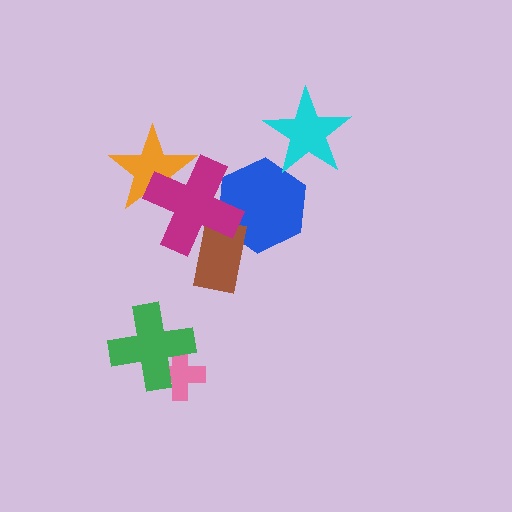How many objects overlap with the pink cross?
1 object overlaps with the pink cross.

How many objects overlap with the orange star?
1 object overlaps with the orange star.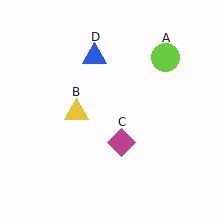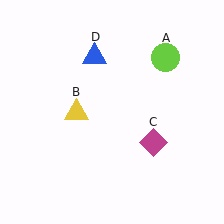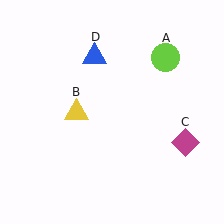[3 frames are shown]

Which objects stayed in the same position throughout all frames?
Lime circle (object A) and yellow triangle (object B) and blue triangle (object D) remained stationary.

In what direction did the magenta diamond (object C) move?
The magenta diamond (object C) moved right.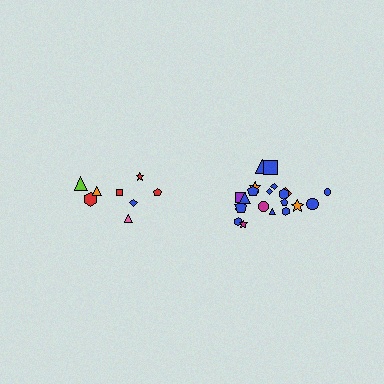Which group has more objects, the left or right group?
The right group.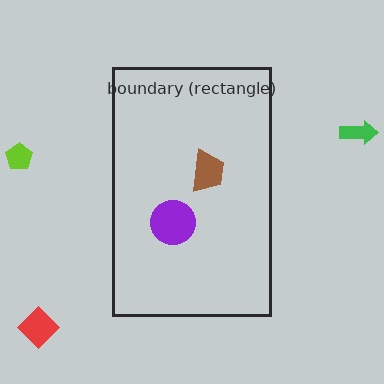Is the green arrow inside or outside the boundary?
Outside.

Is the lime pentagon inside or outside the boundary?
Outside.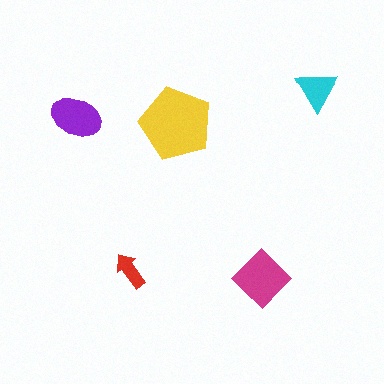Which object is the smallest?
The red arrow.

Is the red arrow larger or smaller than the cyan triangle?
Smaller.